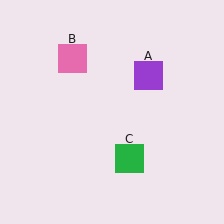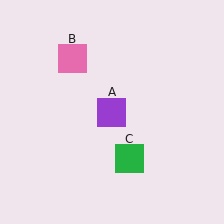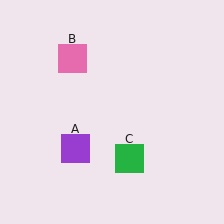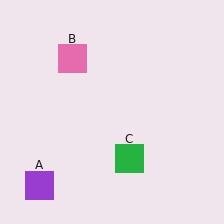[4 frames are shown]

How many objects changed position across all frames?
1 object changed position: purple square (object A).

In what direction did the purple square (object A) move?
The purple square (object A) moved down and to the left.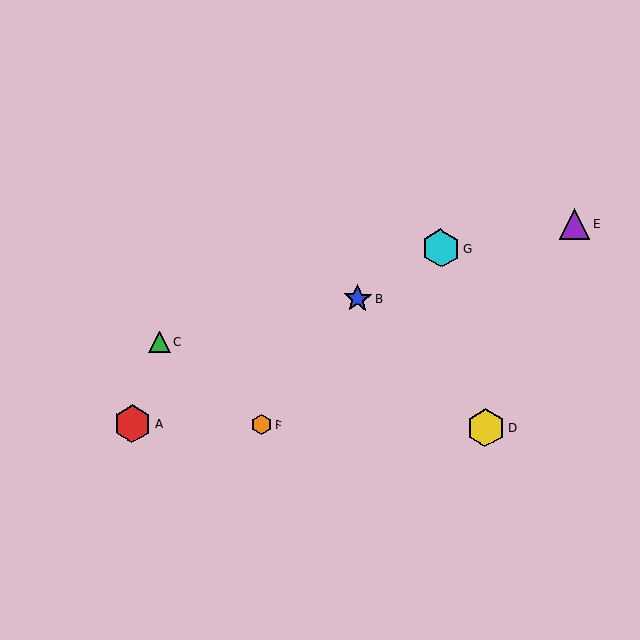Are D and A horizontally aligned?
Yes, both are at y≈428.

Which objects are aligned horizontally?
Objects A, D, F are aligned horizontally.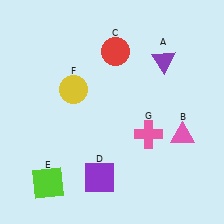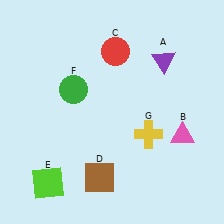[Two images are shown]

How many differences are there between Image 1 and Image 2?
There are 3 differences between the two images.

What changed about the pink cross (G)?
In Image 1, G is pink. In Image 2, it changed to yellow.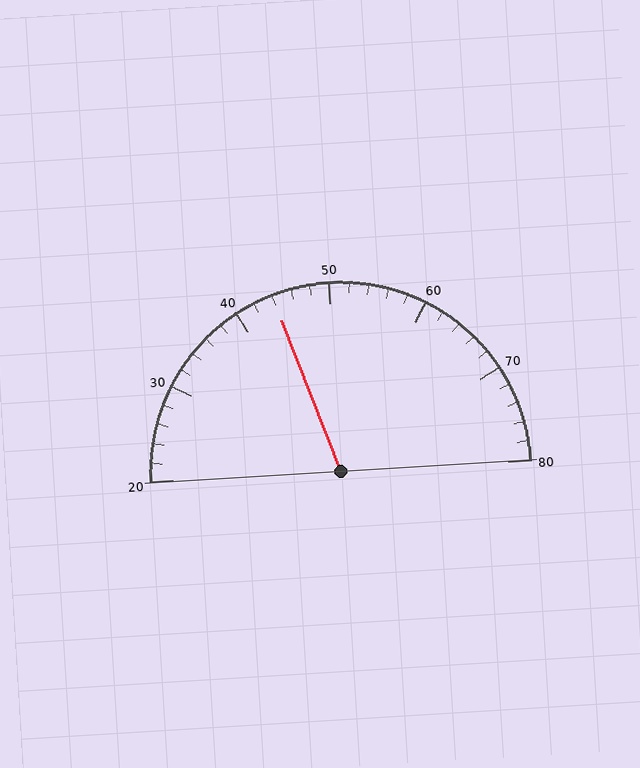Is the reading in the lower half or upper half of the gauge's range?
The reading is in the lower half of the range (20 to 80).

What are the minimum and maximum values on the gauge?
The gauge ranges from 20 to 80.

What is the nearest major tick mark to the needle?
The nearest major tick mark is 40.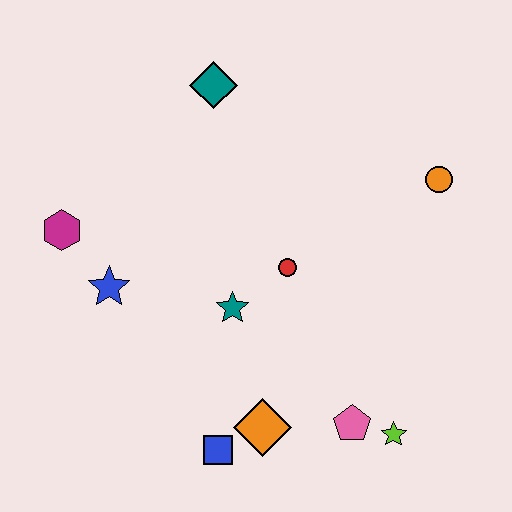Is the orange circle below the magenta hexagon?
No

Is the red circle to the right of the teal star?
Yes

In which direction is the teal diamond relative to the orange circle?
The teal diamond is to the left of the orange circle.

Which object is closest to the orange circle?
The red circle is closest to the orange circle.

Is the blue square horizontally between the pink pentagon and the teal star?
No